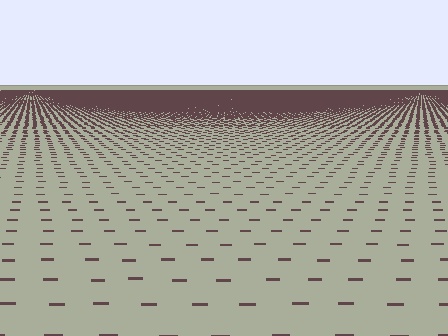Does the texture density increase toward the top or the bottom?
Density increases toward the top.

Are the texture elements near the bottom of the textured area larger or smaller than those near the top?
Larger. Near the bottom, elements are closer to the viewer and appear at a bigger on-screen size.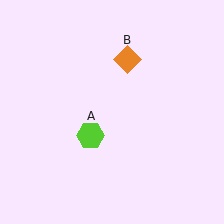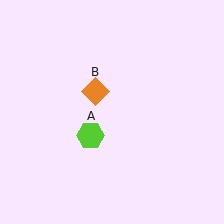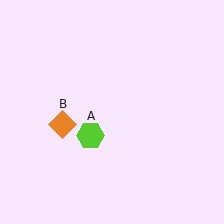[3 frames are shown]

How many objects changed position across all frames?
1 object changed position: orange diamond (object B).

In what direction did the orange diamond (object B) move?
The orange diamond (object B) moved down and to the left.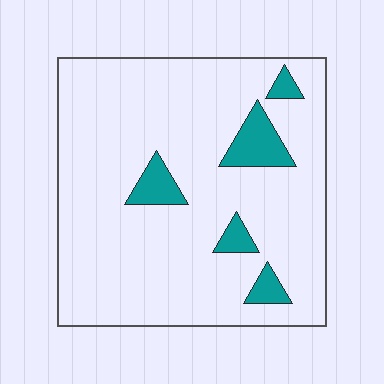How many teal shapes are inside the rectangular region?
5.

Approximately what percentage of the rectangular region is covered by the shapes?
Approximately 10%.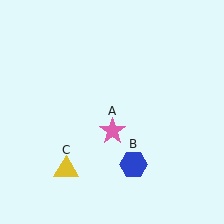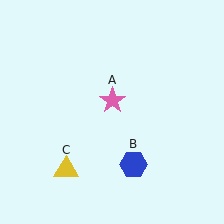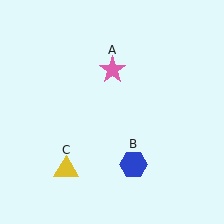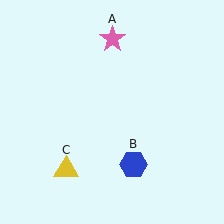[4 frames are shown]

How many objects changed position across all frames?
1 object changed position: pink star (object A).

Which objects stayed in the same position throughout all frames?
Blue hexagon (object B) and yellow triangle (object C) remained stationary.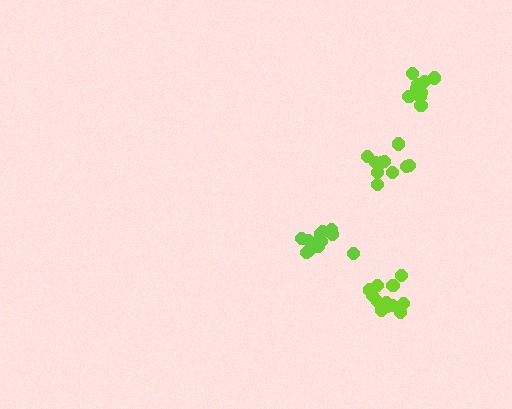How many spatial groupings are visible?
There are 4 spatial groupings.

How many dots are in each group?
Group 1: 12 dots, Group 2: 10 dots, Group 3: 13 dots, Group 4: 9 dots (44 total).